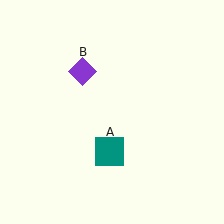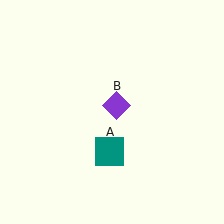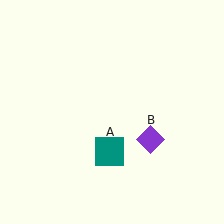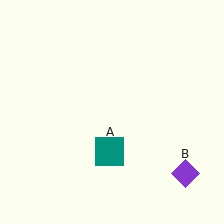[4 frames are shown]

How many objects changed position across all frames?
1 object changed position: purple diamond (object B).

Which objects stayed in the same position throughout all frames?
Teal square (object A) remained stationary.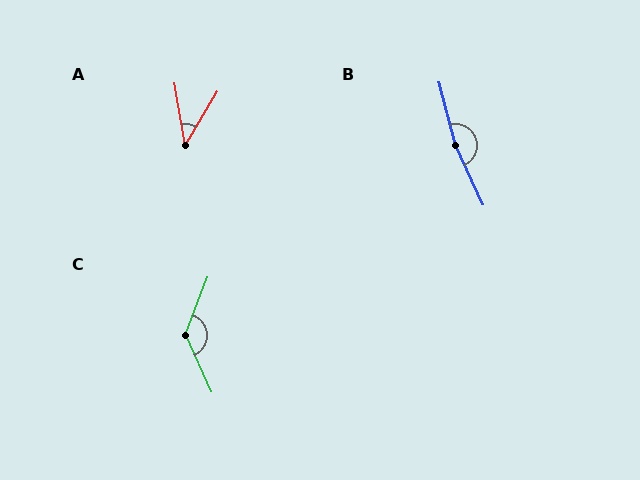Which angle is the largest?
B, at approximately 170 degrees.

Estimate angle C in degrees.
Approximately 135 degrees.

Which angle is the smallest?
A, at approximately 40 degrees.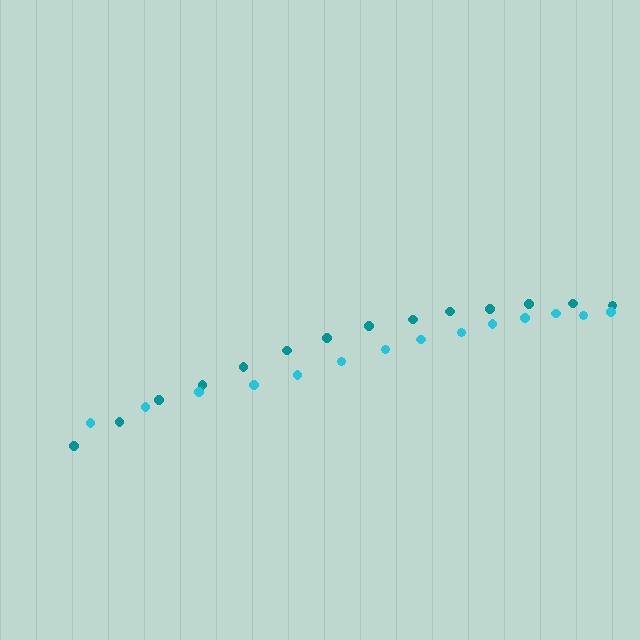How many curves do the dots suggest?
There are 2 distinct paths.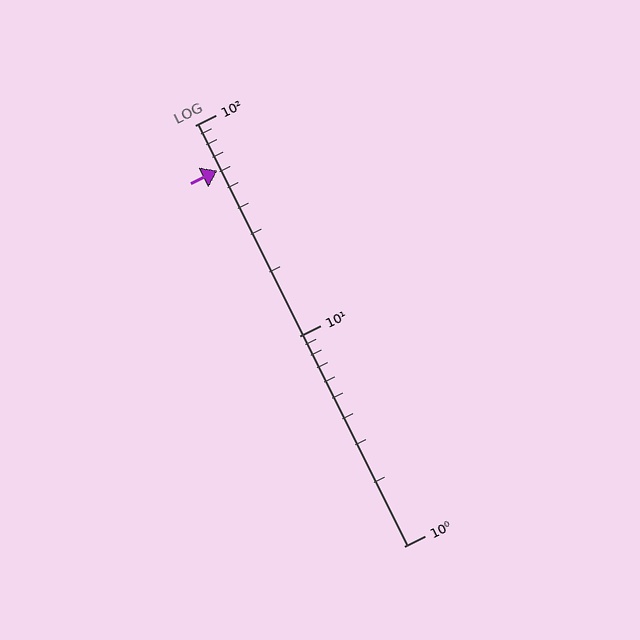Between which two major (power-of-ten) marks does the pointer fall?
The pointer is between 10 and 100.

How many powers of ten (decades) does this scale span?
The scale spans 2 decades, from 1 to 100.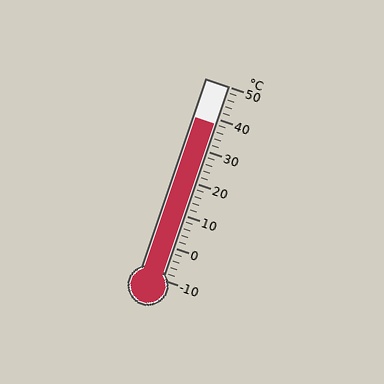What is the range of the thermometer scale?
The thermometer scale ranges from -10°C to 50°C.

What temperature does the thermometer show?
The thermometer shows approximately 38°C.